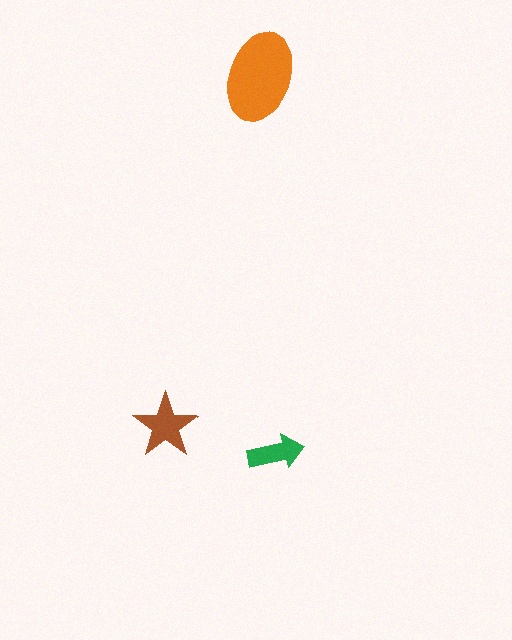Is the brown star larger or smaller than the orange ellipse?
Smaller.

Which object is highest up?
The orange ellipse is topmost.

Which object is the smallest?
The green arrow.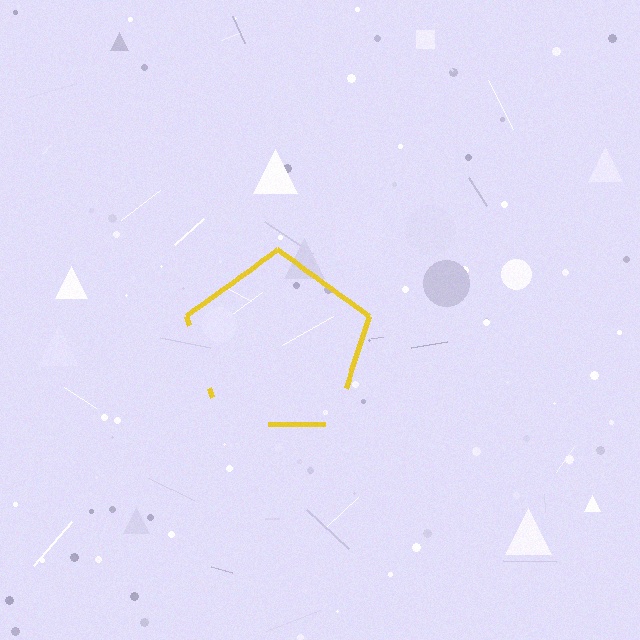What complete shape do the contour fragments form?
The contour fragments form a pentagon.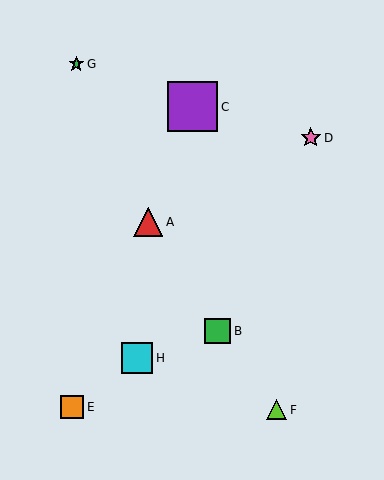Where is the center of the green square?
The center of the green square is at (218, 331).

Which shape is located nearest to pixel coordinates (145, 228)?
The red triangle (labeled A) at (148, 222) is nearest to that location.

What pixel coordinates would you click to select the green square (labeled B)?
Click at (218, 331) to select the green square B.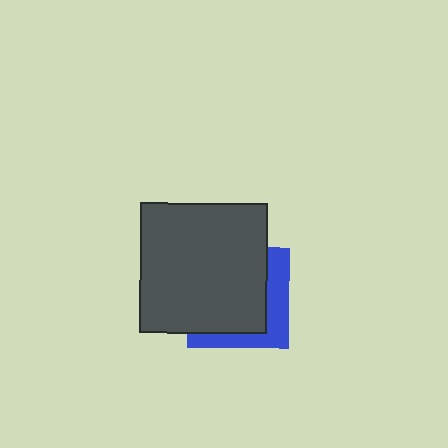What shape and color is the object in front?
The object in front is a dark gray rectangle.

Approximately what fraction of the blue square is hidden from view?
Roughly 67% of the blue square is hidden behind the dark gray rectangle.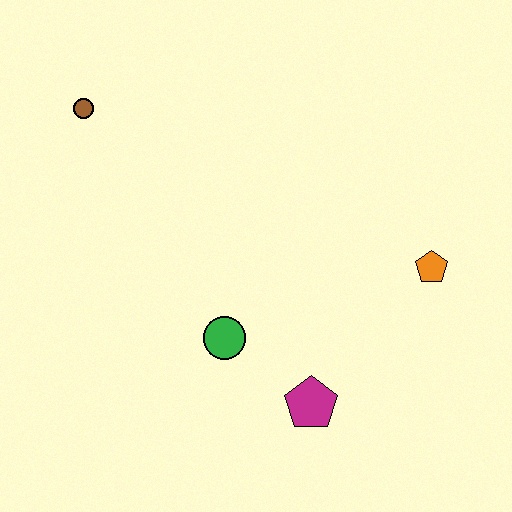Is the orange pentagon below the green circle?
No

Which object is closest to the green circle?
The magenta pentagon is closest to the green circle.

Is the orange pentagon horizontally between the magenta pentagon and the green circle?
No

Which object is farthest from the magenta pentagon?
The brown circle is farthest from the magenta pentagon.